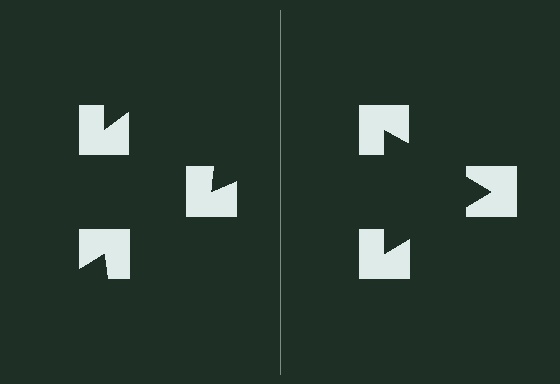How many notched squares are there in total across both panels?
6 — 3 on each side.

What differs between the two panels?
The notched squares are positioned identically on both sides; only the wedge orientations differ. On the right they align to a triangle; on the left they are misaligned.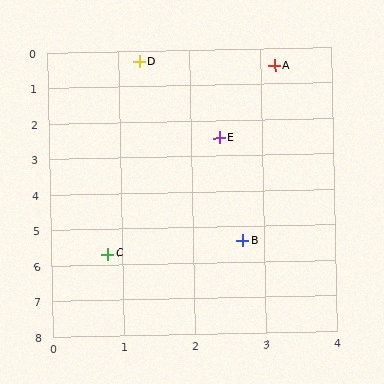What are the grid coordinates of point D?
Point D is at approximately (1.3, 0.3).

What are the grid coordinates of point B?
Point B is at approximately (2.7, 5.4).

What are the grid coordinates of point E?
Point E is at approximately (2.4, 2.5).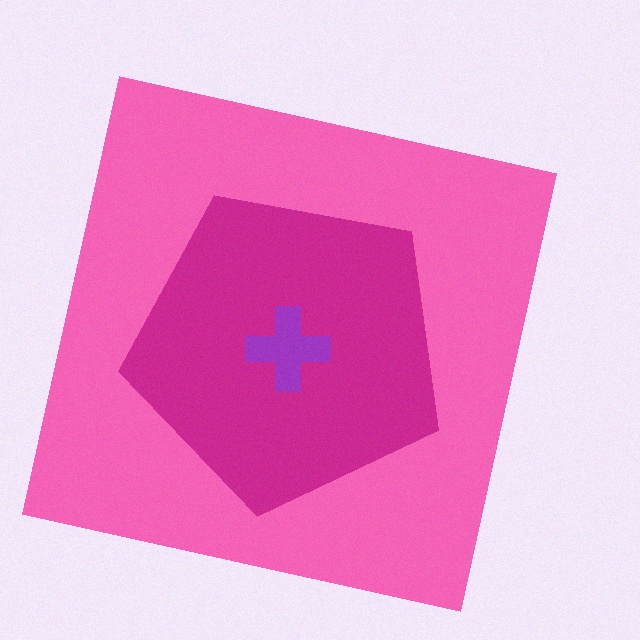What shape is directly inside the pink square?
The magenta pentagon.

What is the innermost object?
The purple cross.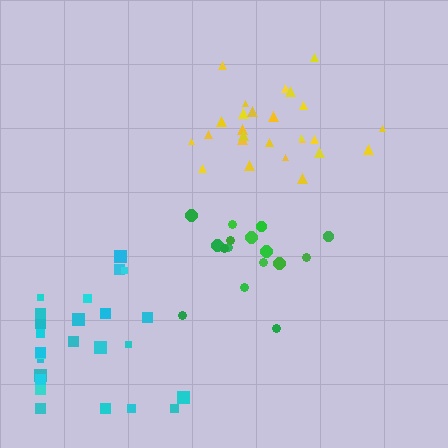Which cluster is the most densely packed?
Yellow.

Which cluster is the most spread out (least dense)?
Cyan.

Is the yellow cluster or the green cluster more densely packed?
Yellow.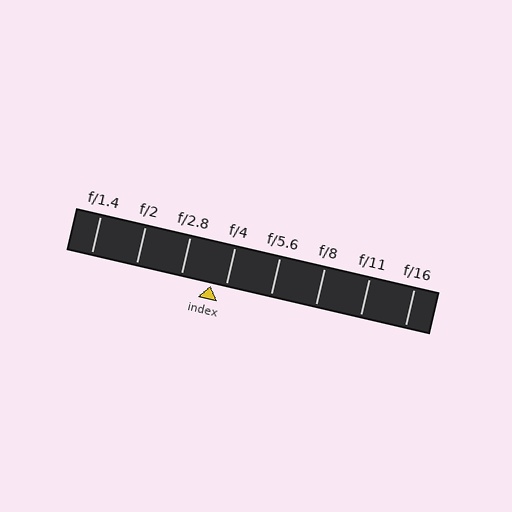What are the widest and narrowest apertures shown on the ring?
The widest aperture shown is f/1.4 and the narrowest is f/16.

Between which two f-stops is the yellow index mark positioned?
The index mark is between f/2.8 and f/4.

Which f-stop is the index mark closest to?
The index mark is closest to f/4.